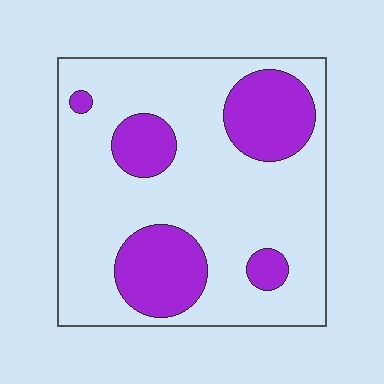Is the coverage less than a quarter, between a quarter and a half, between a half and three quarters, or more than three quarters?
Between a quarter and a half.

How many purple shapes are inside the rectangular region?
5.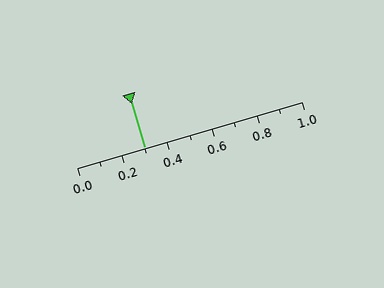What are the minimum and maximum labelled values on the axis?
The axis runs from 0.0 to 1.0.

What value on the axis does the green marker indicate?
The marker indicates approximately 0.3.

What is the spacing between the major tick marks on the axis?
The major ticks are spaced 0.2 apart.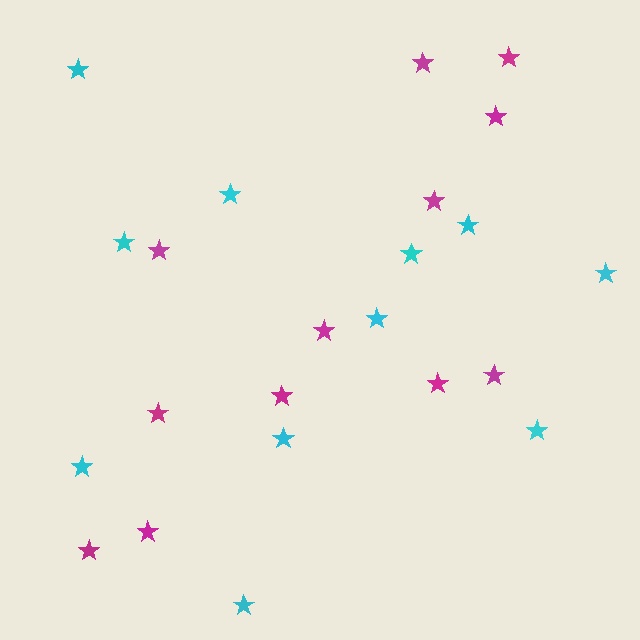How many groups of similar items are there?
There are 2 groups: one group of cyan stars (11) and one group of magenta stars (12).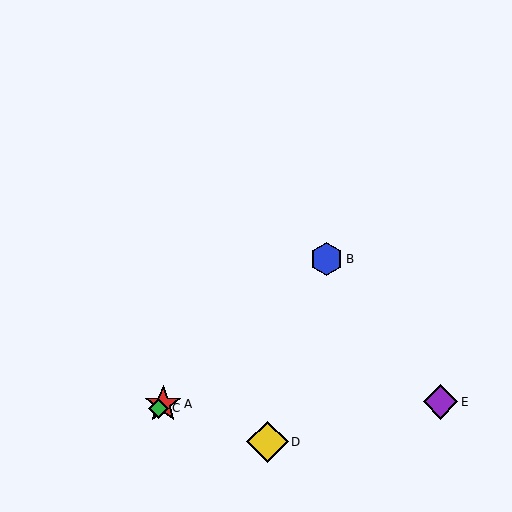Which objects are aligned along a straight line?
Objects A, B, C are aligned along a straight line.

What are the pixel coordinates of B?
Object B is at (326, 259).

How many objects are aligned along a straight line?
3 objects (A, B, C) are aligned along a straight line.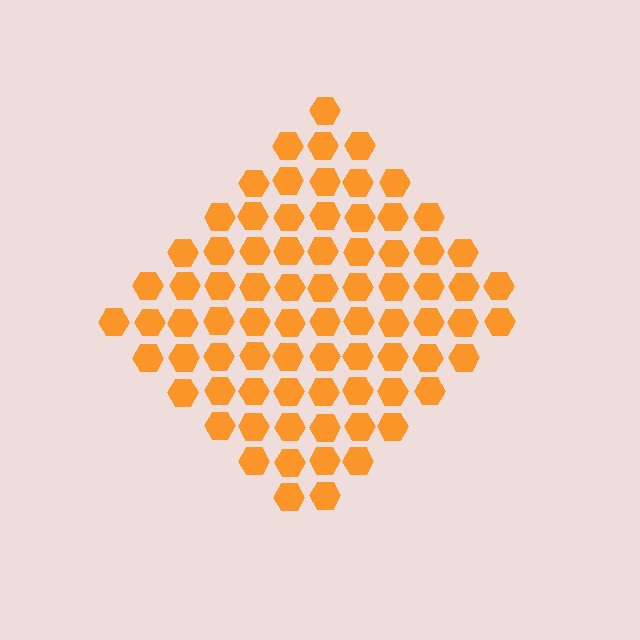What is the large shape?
The large shape is a diamond.